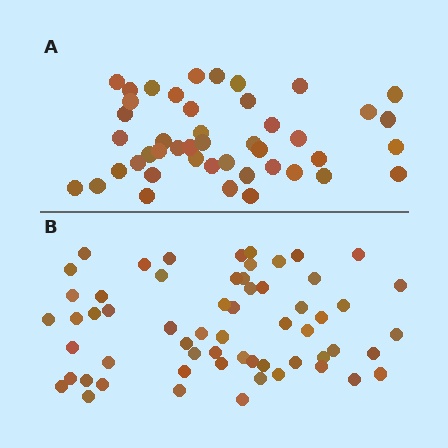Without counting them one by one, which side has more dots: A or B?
Region B (the bottom region) has more dots.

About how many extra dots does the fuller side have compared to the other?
Region B has approximately 15 more dots than region A.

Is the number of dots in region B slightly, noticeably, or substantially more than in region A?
Region B has noticeably more, but not dramatically so. The ratio is roughly 1.3 to 1.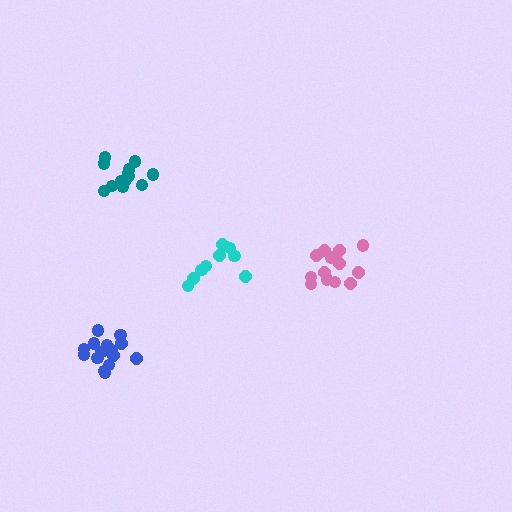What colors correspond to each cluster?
The clusters are colored: cyan, blue, pink, teal.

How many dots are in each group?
Group 1: 10 dots, Group 2: 15 dots, Group 3: 13 dots, Group 4: 13 dots (51 total).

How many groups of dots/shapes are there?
There are 4 groups.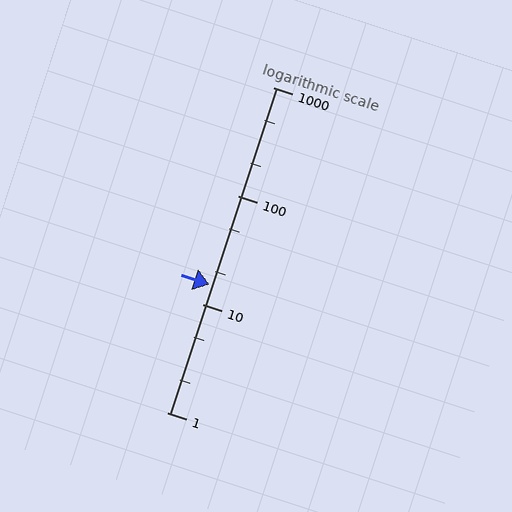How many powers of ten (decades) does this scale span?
The scale spans 3 decades, from 1 to 1000.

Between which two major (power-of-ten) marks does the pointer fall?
The pointer is between 10 and 100.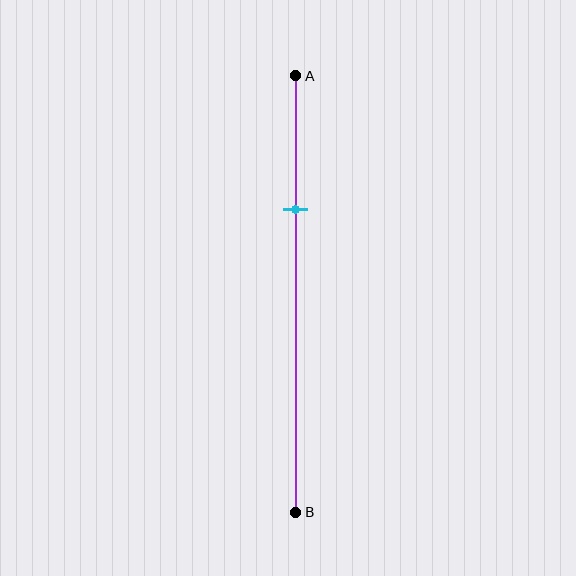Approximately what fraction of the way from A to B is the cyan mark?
The cyan mark is approximately 30% of the way from A to B.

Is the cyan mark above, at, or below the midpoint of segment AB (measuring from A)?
The cyan mark is above the midpoint of segment AB.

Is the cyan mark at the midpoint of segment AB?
No, the mark is at about 30% from A, not at the 50% midpoint.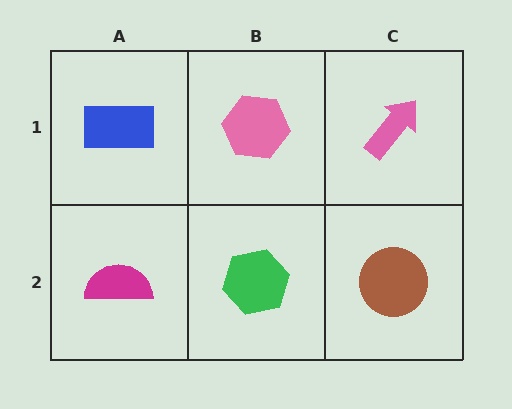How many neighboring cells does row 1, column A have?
2.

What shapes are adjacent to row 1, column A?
A magenta semicircle (row 2, column A), a pink hexagon (row 1, column B).